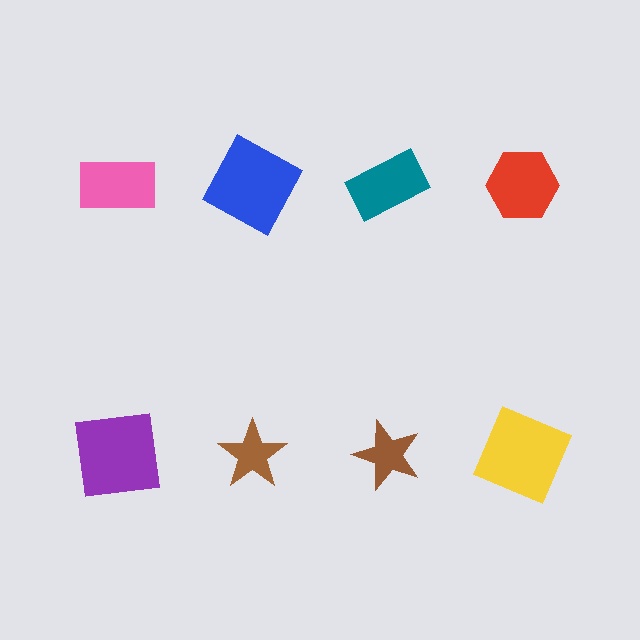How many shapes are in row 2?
4 shapes.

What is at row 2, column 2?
A brown star.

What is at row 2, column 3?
A brown star.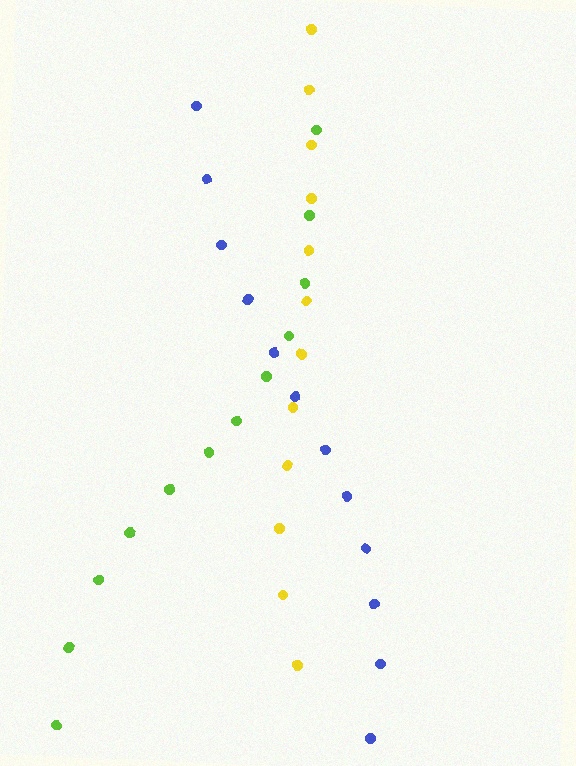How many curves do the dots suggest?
There are 3 distinct paths.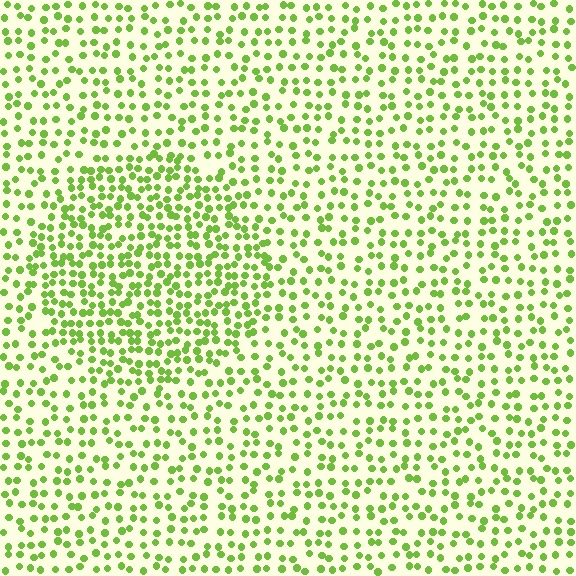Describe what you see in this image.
The image contains small lime elements arranged at two different densities. A circle-shaped region is visible where the elements are more densely packed than the surrounding area.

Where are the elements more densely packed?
The elements are more densely packed inside the circle boundary.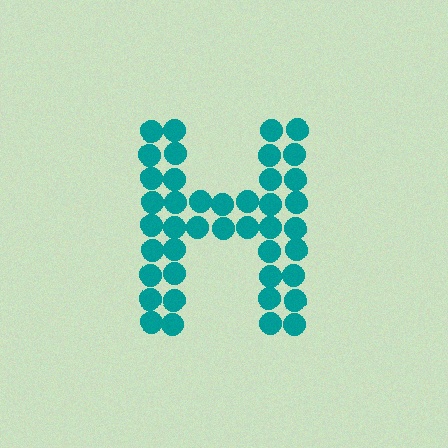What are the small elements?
The small elements are circles.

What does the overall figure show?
The overall figure shows the letter H.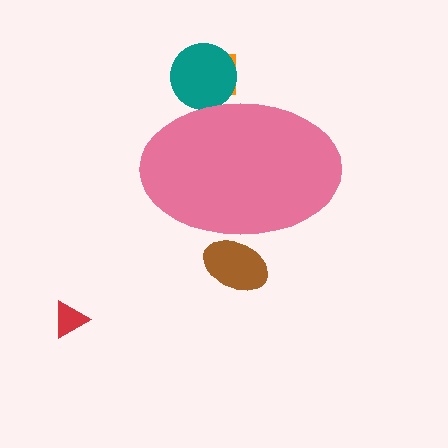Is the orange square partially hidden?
Yes, the orange square is partially hidden behind the pink ellipse.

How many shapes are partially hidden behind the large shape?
3 shapes are partially hidden.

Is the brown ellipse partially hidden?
Yes, the brown ellipse is partially hidden behind the pink ellipse.